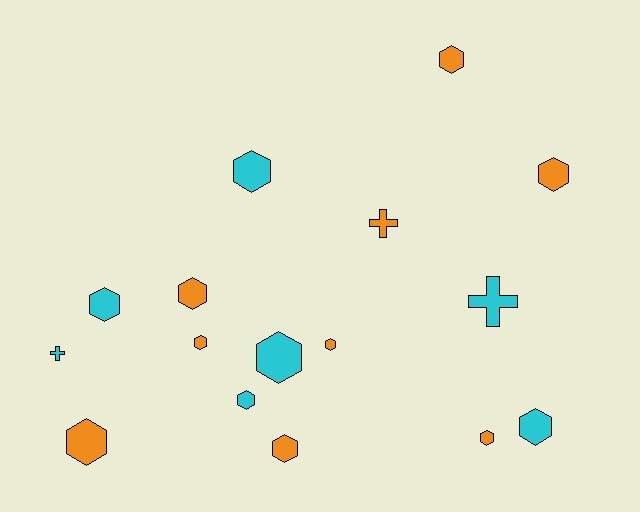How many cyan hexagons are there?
There are 5 cyan hexagons.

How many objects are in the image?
There are 16 objects.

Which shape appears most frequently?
Hexagon, with 13 objects.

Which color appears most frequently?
Orange, with 9 objects.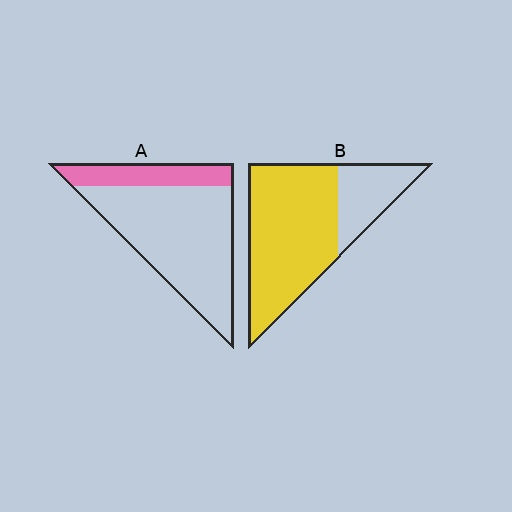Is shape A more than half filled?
No.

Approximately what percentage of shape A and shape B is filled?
A is approximately 25% and B is approximately 75%.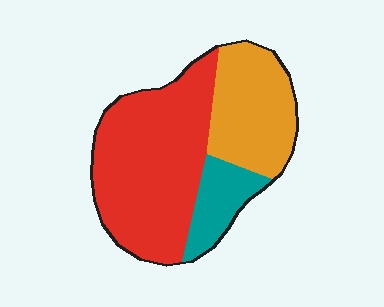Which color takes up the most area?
Red, at roughly 55%.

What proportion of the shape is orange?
Orange covers roughly 30% of the shape.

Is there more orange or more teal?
Orange.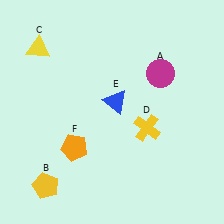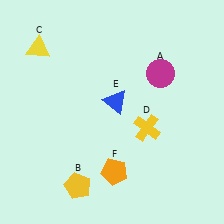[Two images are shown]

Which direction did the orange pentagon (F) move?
The orange pentagon (F) moved right.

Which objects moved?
The objects that moved are: the yellow pentagon (B), the orange pentagon (F).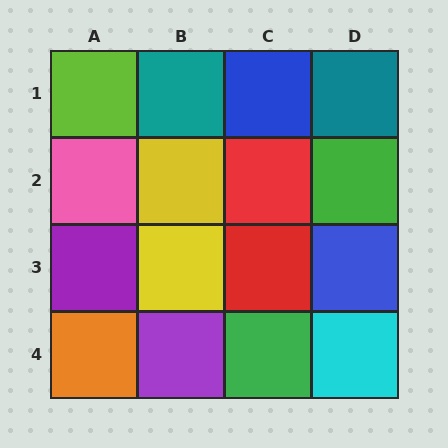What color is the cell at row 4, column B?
Purple.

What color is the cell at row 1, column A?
Lime.